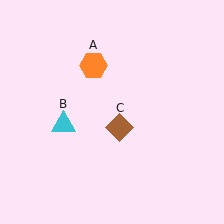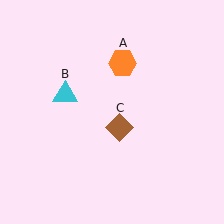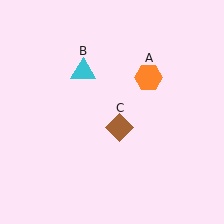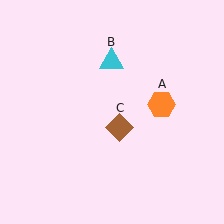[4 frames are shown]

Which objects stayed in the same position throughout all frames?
Brown diamond (object C) remained stationary.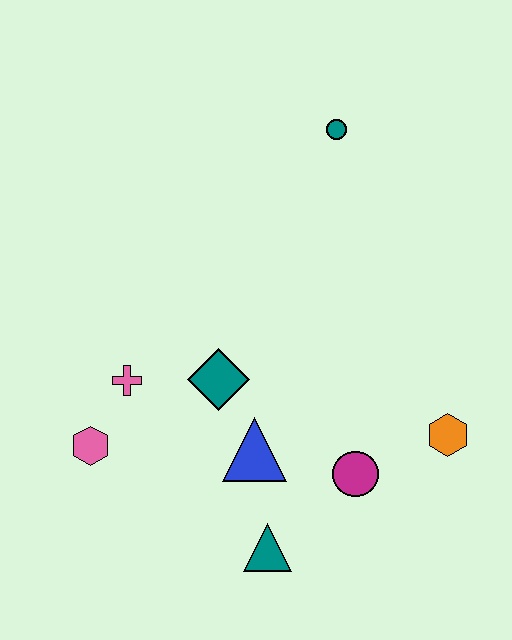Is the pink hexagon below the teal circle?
Yes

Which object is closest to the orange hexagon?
The magenta circle is closest to the orange hexagon.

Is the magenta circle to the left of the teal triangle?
No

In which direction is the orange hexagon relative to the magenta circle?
The orange hexagon is to the right of the magenta circle.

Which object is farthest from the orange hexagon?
The pink hexagon is farthest from the orange hexagon.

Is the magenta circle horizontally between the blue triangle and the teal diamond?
No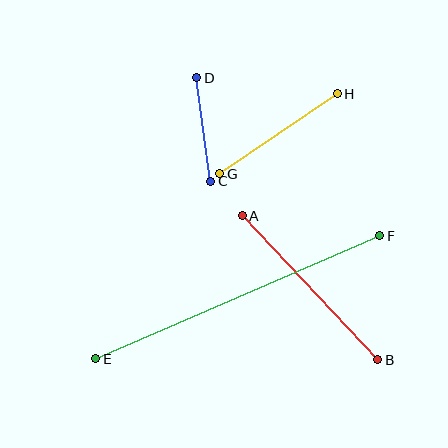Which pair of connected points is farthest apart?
Points E and F are farthest apart.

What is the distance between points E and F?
The distance is approximately 310 pixels.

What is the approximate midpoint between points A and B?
The midpoint is at approximately (310, 288) pixels.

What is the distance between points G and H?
The distance is approximately 142 pixels.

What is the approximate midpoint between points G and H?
The midpoint is at approximately (278, 134) pixels.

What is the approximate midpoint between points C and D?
The midpoint is at approximately (204, 130) pixels.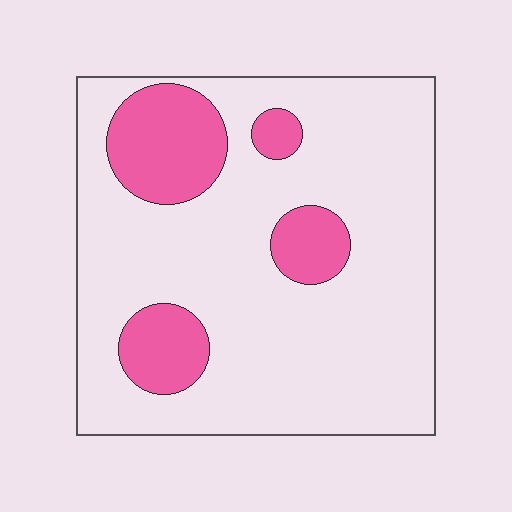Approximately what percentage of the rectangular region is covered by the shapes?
Approximately 20%.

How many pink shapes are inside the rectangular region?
4.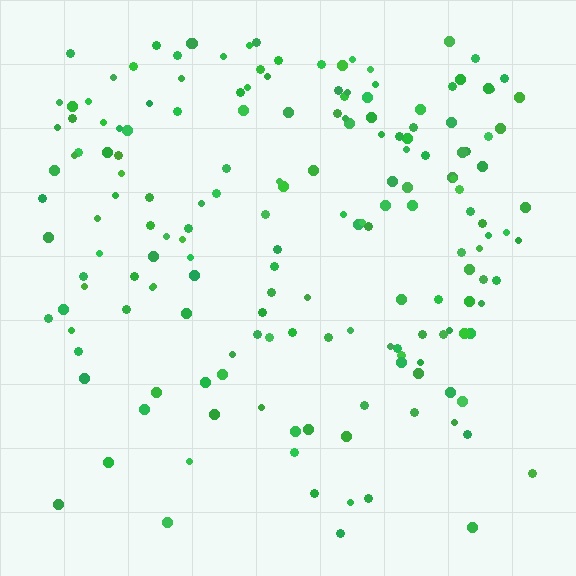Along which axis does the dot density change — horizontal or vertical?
Vertical.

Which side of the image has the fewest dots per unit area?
The bottom.